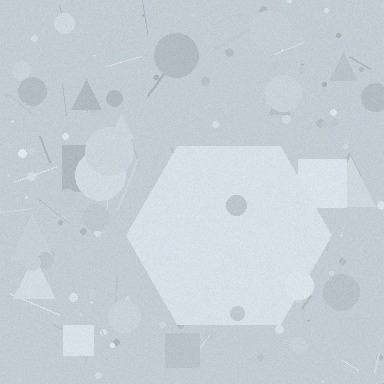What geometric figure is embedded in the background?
A hexagon is embedded in the background.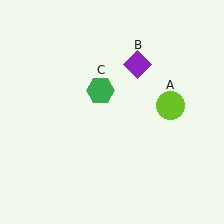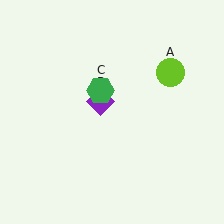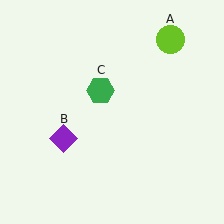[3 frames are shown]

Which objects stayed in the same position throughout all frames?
Green hexagon (object C) remained stationary.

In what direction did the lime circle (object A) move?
The lime circle (object A) moved up.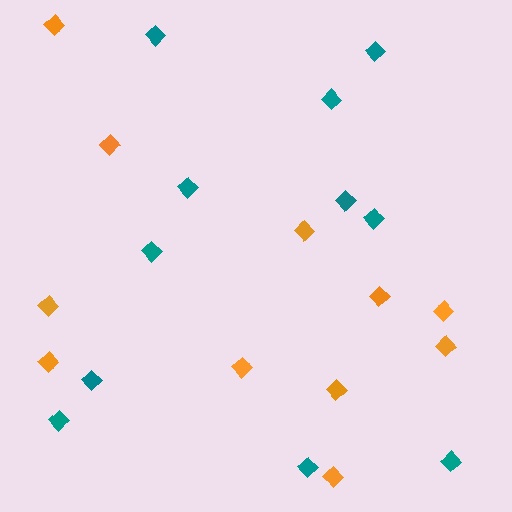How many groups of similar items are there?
There are 2 groups: one group of teal diamonds (11) and one group of orange diamonds (11).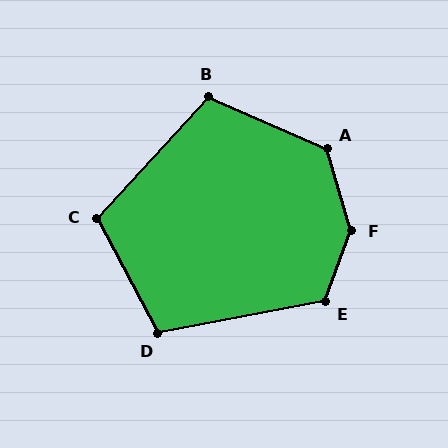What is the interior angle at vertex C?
Approximately 109 degrees (obtuse).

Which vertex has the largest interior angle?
F, at approximately 143 degrees.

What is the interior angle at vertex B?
Approximately 109 degrees (obtuse).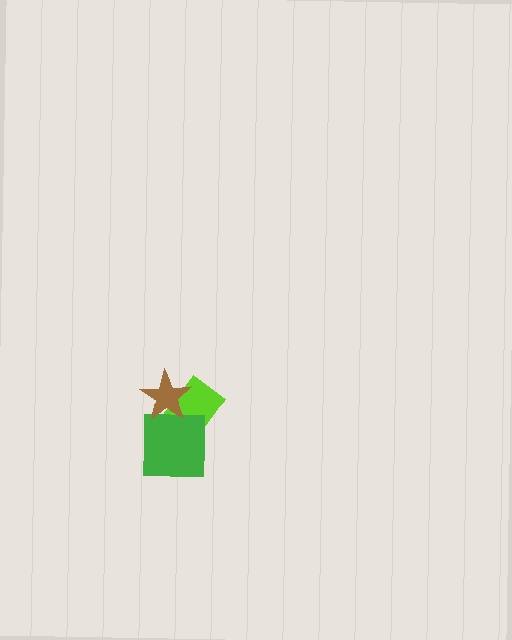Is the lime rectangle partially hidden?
Yes, it is partially covered by another shape.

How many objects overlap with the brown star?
2 objects overlap with the brown star.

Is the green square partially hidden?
Yes, it is partially covered by another shape.